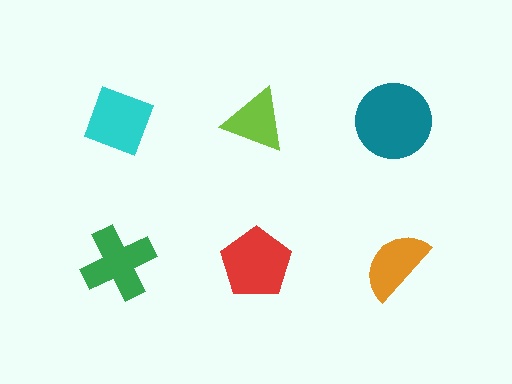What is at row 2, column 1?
A green cross.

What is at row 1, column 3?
A teal circle.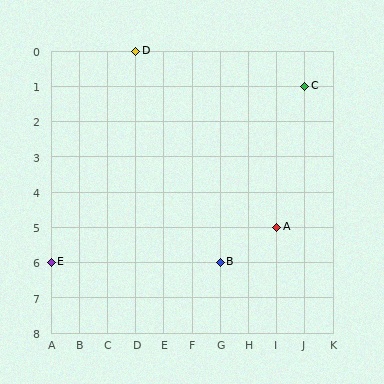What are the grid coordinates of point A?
Point A is at grid coordinates (I, 5).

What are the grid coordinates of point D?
Point D is at grid coordinates (D, 0).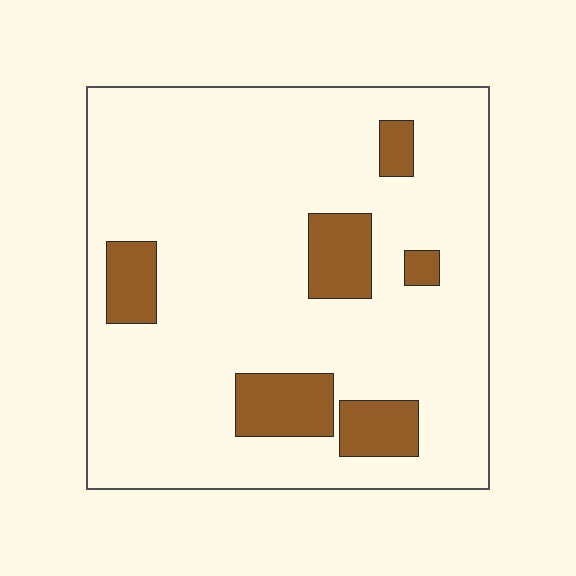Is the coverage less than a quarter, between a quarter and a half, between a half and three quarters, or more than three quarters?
Less than a quarter.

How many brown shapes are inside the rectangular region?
6.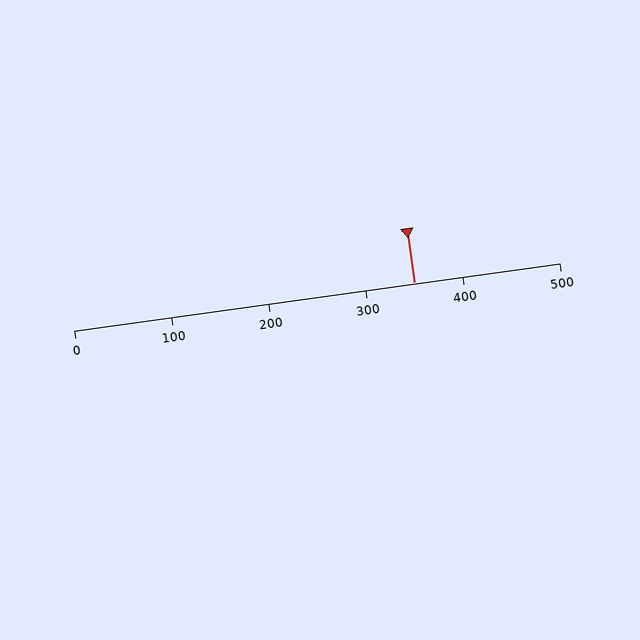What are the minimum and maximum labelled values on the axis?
The axis runs from 0 to 500.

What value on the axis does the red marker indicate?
The marker indicates approximately 350.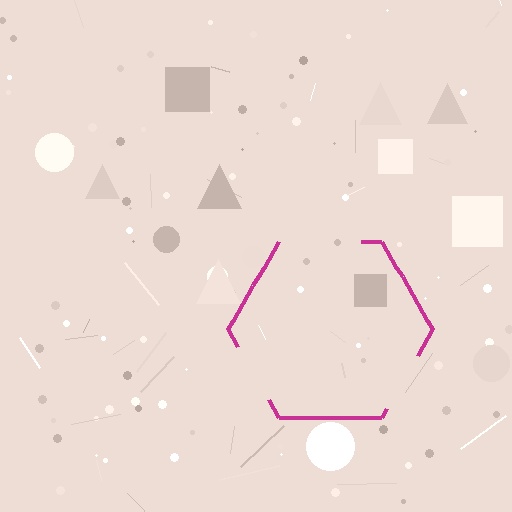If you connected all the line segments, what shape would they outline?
They would outline a hexagon.